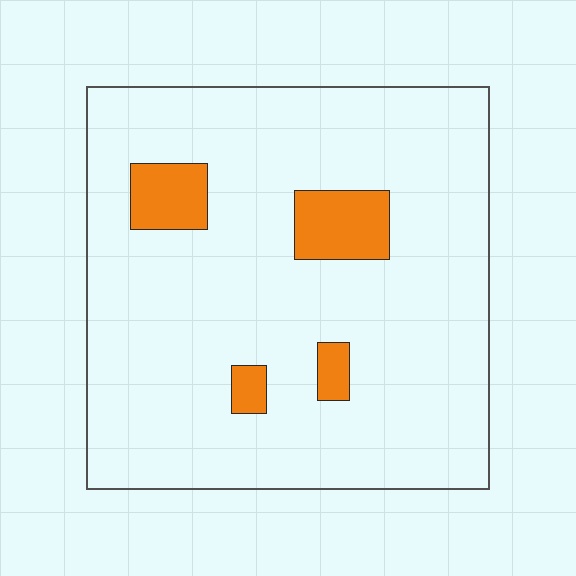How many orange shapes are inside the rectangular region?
4.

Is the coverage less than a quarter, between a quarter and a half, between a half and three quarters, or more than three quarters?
Less than a quarter.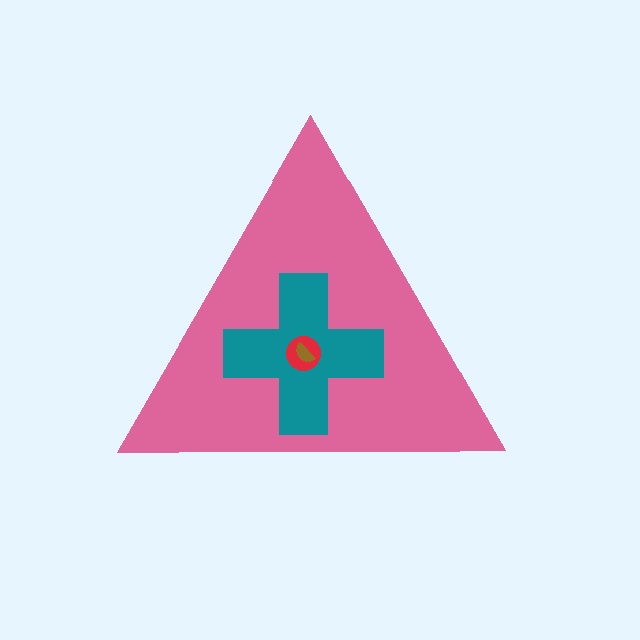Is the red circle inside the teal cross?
Yes.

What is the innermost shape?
The brown semicircle.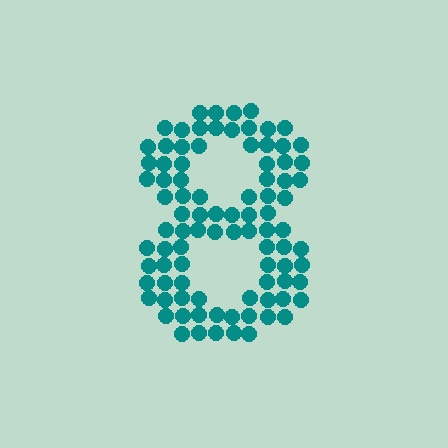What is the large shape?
The large shape is the digit 8.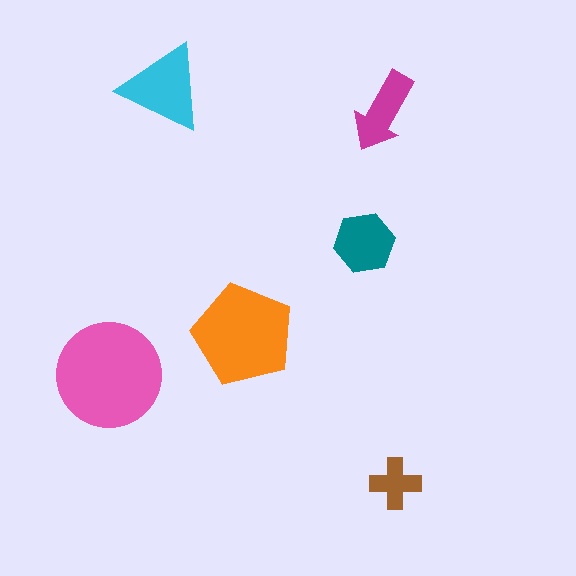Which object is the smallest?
The brown cross.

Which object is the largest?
The pink circle.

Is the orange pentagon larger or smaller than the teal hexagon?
Larger.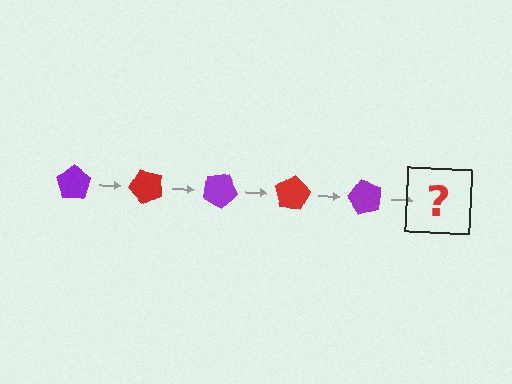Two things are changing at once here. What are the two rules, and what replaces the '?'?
The two rules are that it rotates 50 degrees each step and the color cycles through purple and red. The '?' should be a red pentagon, rotated 250 degrees from the start.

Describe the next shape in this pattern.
It should be a red pentagon, rotated 250 degrees from the start.